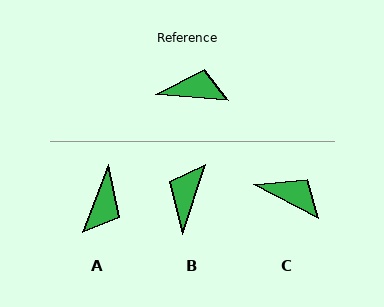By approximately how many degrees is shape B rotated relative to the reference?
Approximately 77 degrees counter-clockwise.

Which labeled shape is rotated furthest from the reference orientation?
A, about 106 degrees away.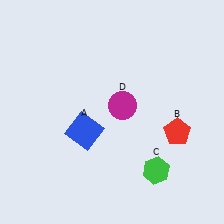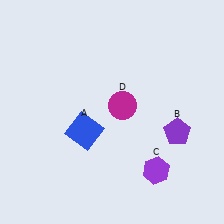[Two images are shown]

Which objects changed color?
B changed from red to purple. C changed from green to purple.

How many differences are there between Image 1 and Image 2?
There are 2 differences between the two images.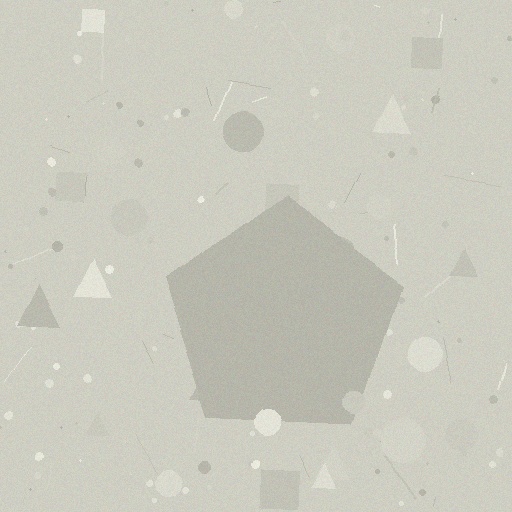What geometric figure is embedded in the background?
A pentagon is embedded in the background.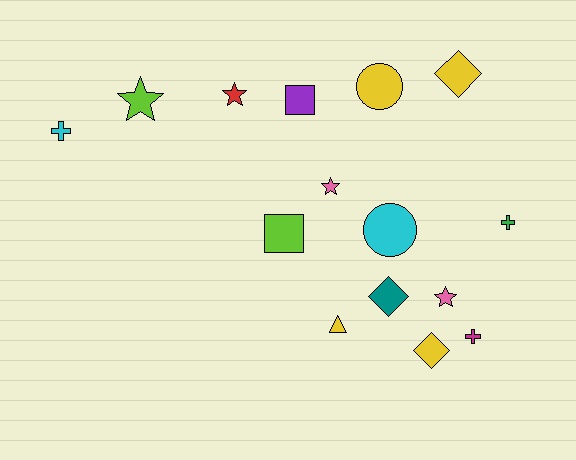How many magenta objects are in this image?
There is 1 magenta object.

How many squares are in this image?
There are 2 squares.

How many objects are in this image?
There are 15 objects.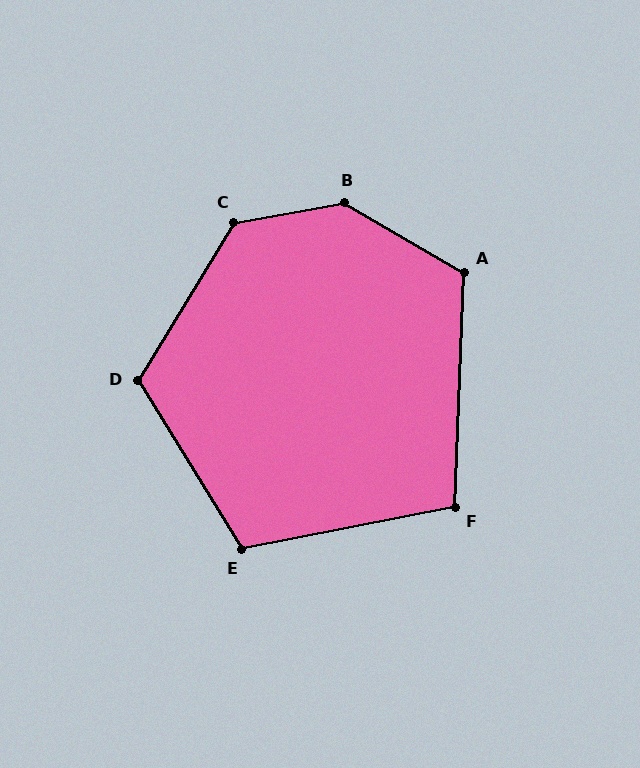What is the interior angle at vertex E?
Approximately 111 degrees (obtuse).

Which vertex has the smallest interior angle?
F, at approximately 103 degrees.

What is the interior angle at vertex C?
Approximately 132 degrees (obtuse).